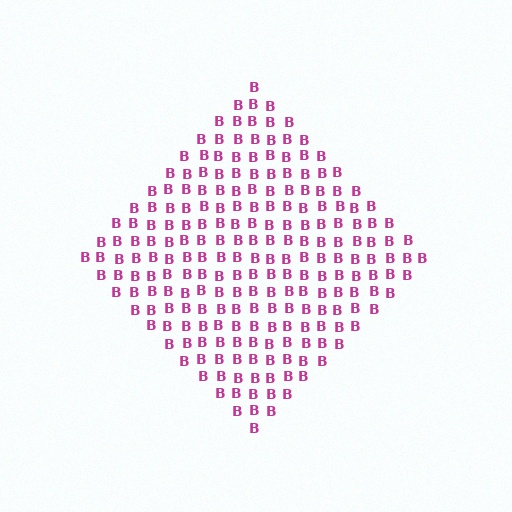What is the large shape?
The large shape is a diamond.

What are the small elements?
The small elements are letter B's.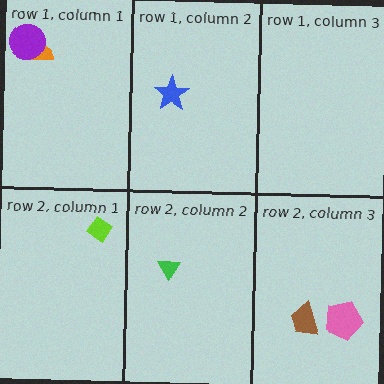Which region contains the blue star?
The row 1, column 2 region.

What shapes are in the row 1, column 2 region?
The blue star.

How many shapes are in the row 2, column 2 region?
1.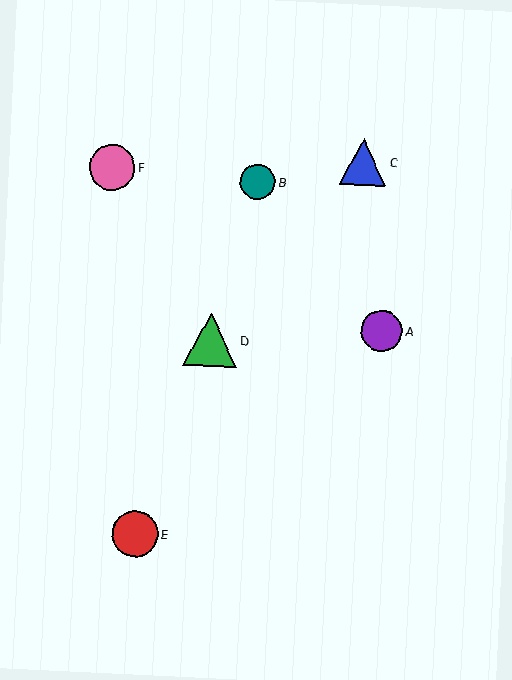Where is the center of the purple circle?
The center of the purple circle is at (382, 331).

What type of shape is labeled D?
Shape D is a green triangle.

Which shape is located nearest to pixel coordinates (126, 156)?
The pink circle (labeled F) at (112, 167) is nearest to that location.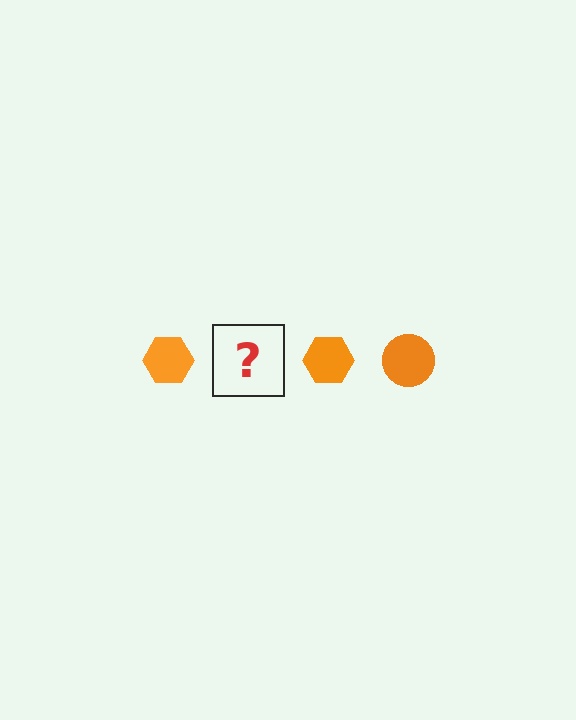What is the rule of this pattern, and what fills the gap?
The rule is that the pattern cycles through hexagon, circle shapes in orange. The gap should be filled with an orange circle.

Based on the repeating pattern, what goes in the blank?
The blank should be an orange circle.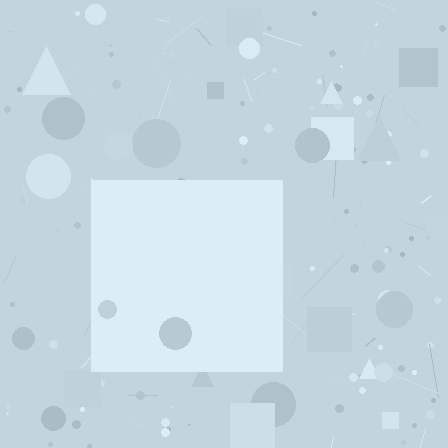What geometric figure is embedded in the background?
A square is embedded in the background.